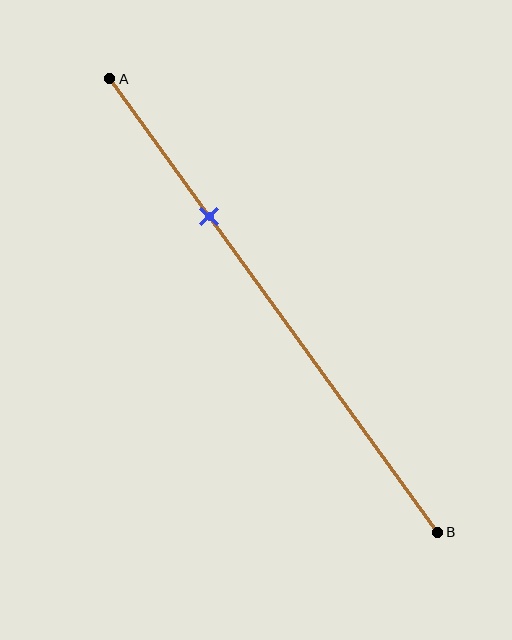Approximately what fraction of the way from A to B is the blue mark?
The blue mark is approximately 30% of the way from A to B.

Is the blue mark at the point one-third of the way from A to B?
Yes, the mark is approximately at the one-third point.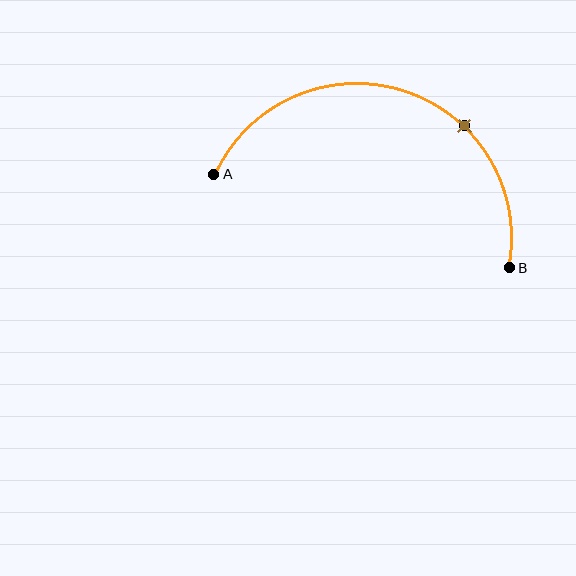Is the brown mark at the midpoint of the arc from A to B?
No. The brown mark lies on the arc but is closer to endpoint B. The arc midpoint would be at the point on the curve equidistant along the arc from both A and B.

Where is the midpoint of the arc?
The arc midpoint is the point on the curve farthest from the straight line joining A and B. It sits above that line.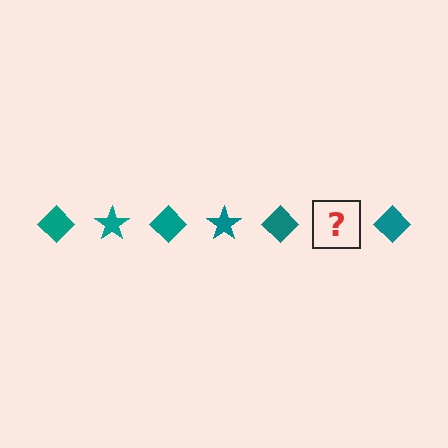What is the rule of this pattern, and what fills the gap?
The rule is that the pattern cycles through diamond, star shapes in teal. The gap should be filled with a teal star.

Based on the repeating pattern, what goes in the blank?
The blank should be a teal star.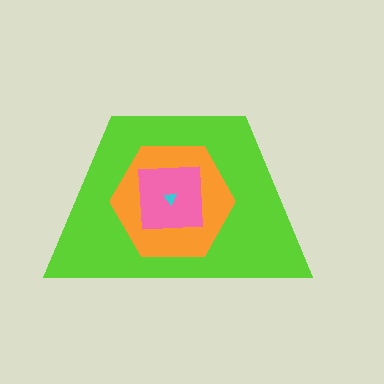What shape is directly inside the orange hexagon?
The pink square.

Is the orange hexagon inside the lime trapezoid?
Yes.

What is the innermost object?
The cyan triangle.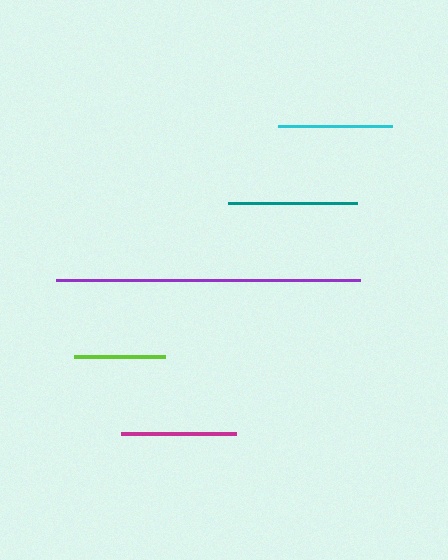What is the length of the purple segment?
The purple segment is approximately 304 pixels long.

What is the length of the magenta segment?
The magenta segment is approximately 115 pixels long.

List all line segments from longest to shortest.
From longest to shortest: purple, teal, magenta, cyan, lime.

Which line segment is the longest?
The purple line is the longest at approximately 304 pixels.